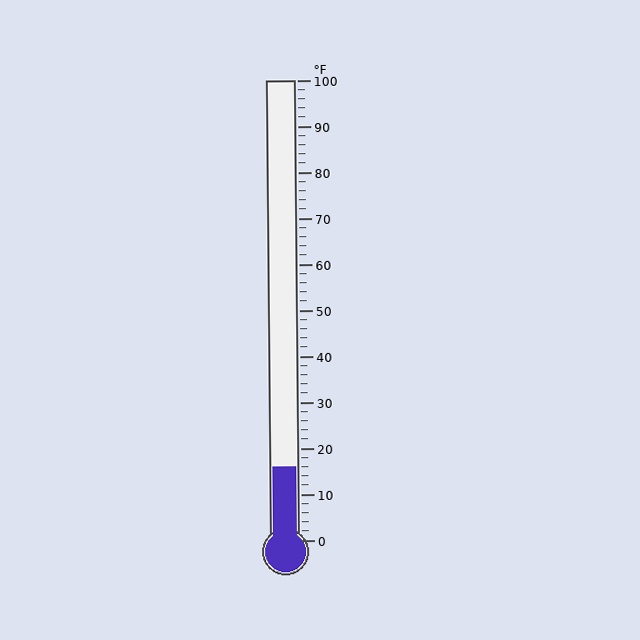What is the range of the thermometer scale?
The thermometer scale ranges from 0°F to 100°F.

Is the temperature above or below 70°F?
The temperature is below 70°F.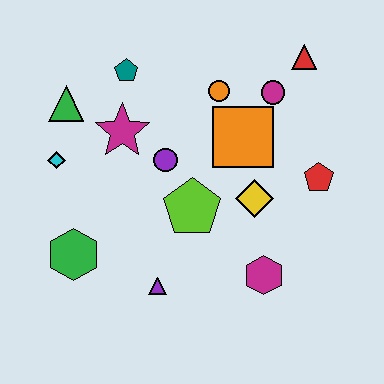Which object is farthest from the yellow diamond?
The green triangle is farthest from the yellow diamond.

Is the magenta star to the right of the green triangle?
Yes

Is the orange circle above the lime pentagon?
Yes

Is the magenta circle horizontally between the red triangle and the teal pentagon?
Yes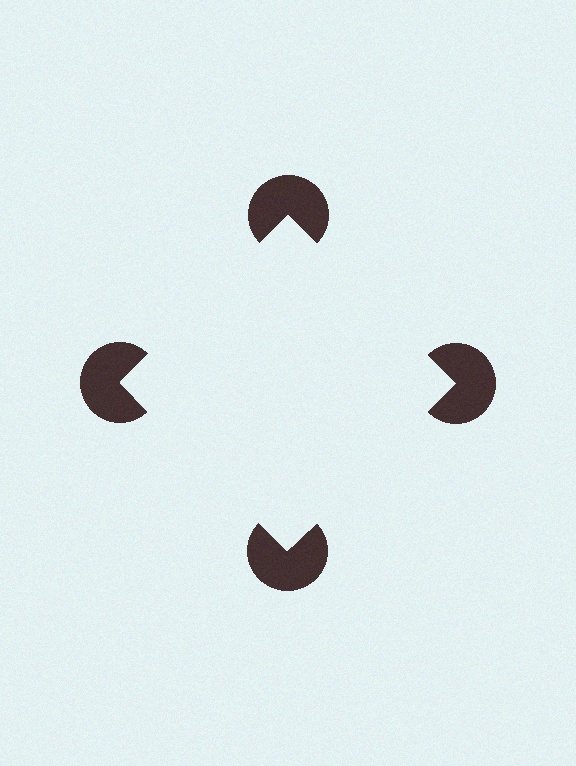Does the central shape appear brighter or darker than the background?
It typically appears slightly brighter than the background, even though no actual brightness change is drawn.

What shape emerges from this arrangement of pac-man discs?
An illusory square — its edges are inferred from the aligned wedge cuts in the pac-man discs, not physically drawn.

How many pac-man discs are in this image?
There are 4 — one at each vertex of the illusory square.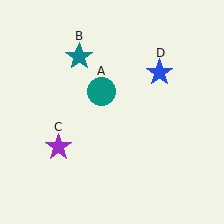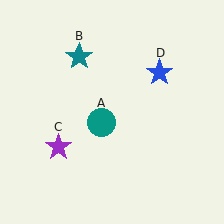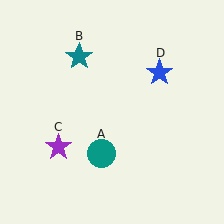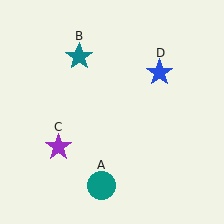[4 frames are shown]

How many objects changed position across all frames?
1 object changed position: teal circle (object A).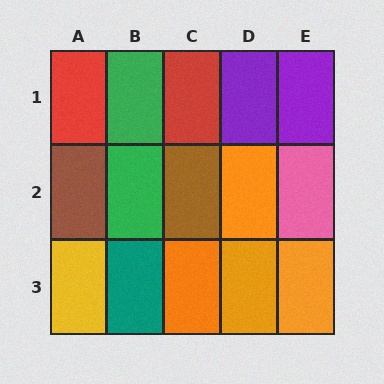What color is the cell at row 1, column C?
Red.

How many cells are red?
2 cells are red.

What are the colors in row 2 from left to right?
Brown, green, brown, orange, pink.